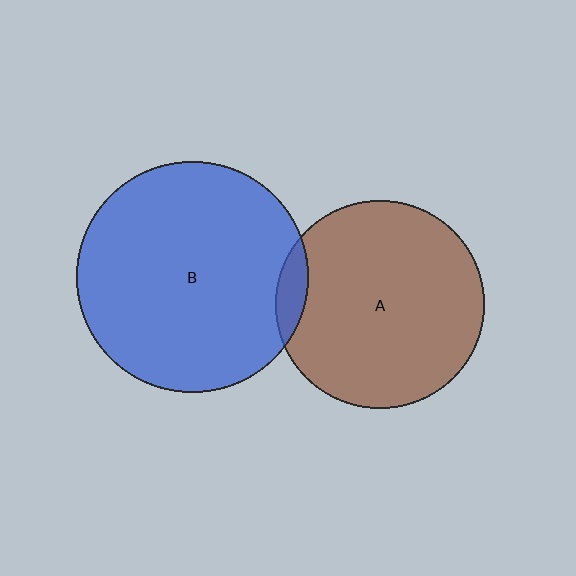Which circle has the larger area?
Circle B (blue).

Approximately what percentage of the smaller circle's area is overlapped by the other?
Approximately 5%.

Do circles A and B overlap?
Yes.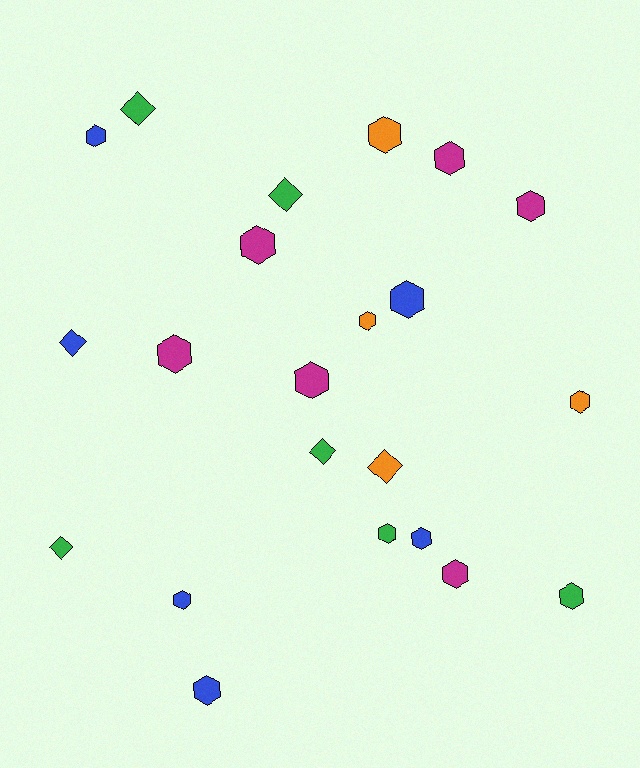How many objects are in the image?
There are 22 objects.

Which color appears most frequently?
Blue, with 6 objects.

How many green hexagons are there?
There are 2 green hexagons.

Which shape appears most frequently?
Hexagon, with 16 objects.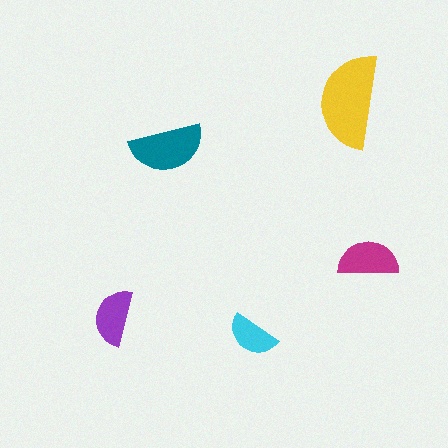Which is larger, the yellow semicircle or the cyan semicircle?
The yellow one.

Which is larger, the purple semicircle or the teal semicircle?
The teal one.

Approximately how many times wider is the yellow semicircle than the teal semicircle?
About 1.5 times wider.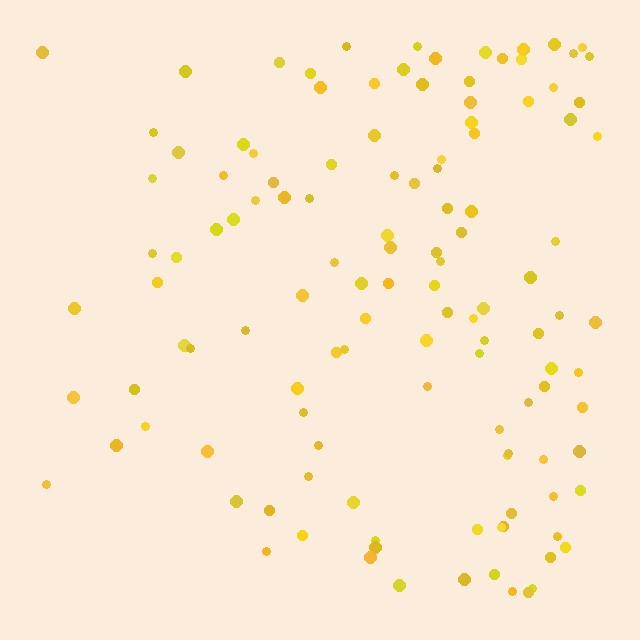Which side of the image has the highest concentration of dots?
The right.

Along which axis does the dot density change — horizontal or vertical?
Horizontal.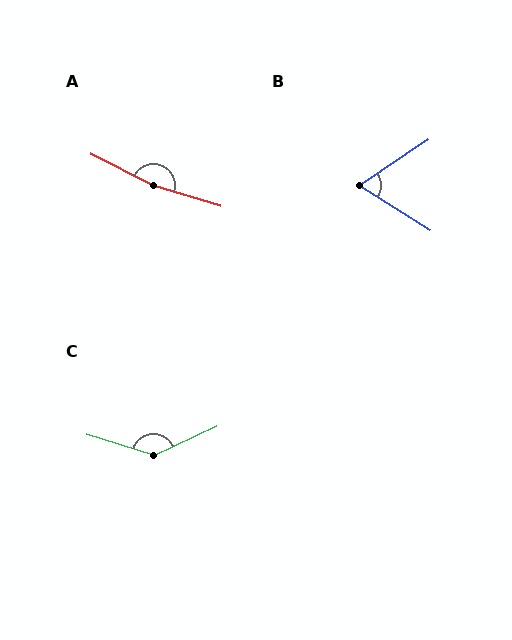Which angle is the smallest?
B, at approximately 66 degrees.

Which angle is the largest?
A, at approximately 170 degrees.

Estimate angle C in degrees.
Approximately 138 degrees.